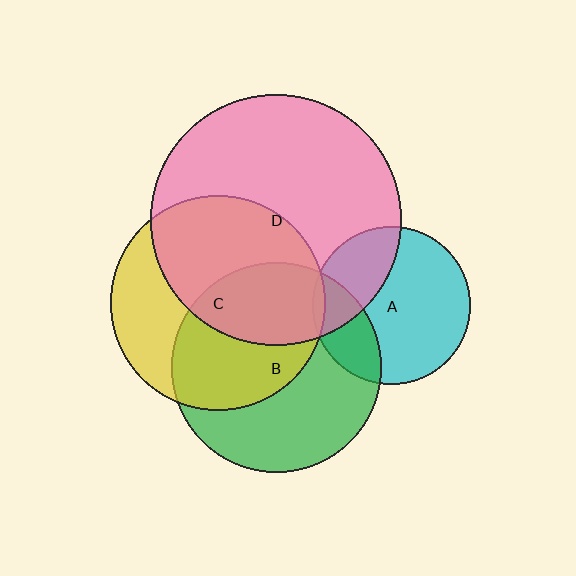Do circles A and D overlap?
Yes.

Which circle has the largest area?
Circle D (pink).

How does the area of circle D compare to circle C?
Approximately 1.4 times.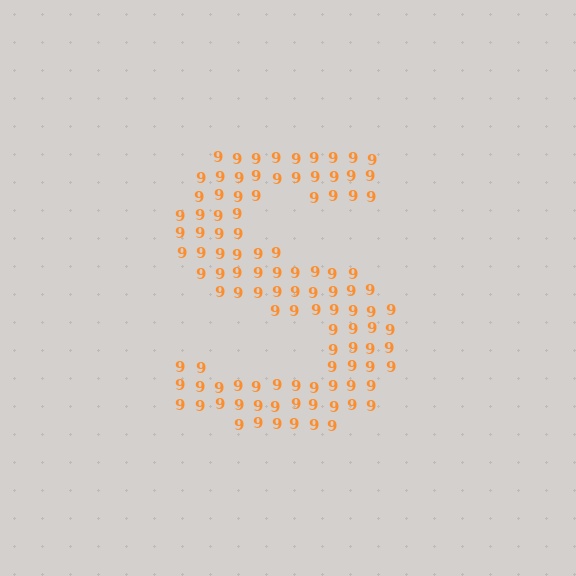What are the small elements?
The small elements are digit 9's.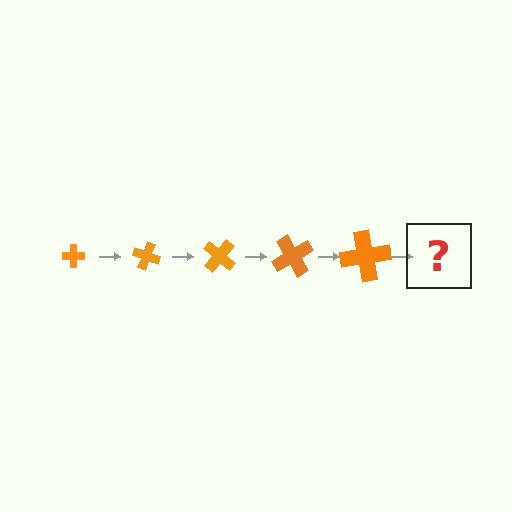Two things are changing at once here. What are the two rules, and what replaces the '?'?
The two rules are that the cross grows larger each step and it rotates 20 degrees each step. The '?' should be a cross, larger than the previous one and rotated 100 degrees from the start.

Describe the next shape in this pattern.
It should be a cross, larger than the previous one and rotated 100 degrees from the start.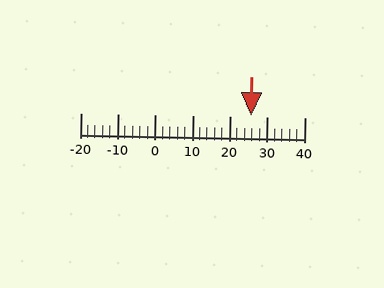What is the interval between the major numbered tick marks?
The major tick marks are spaced 10 units apart.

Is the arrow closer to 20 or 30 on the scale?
The arrow is closer to 30.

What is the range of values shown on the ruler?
The ruler shows values from -20 to 40.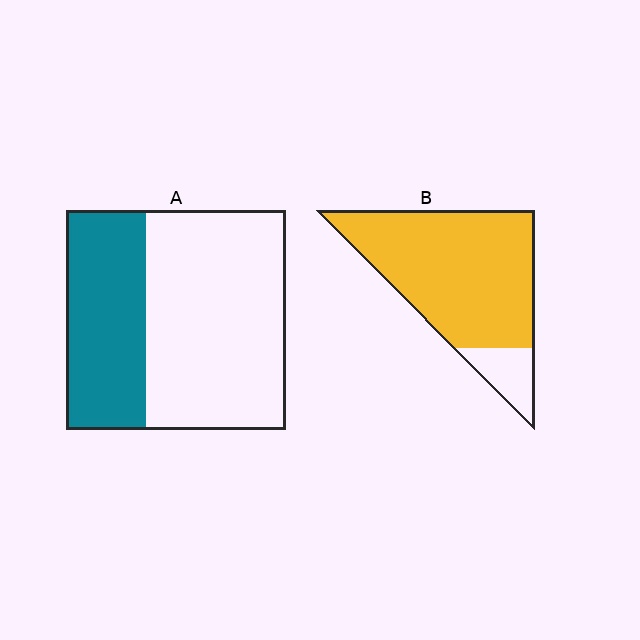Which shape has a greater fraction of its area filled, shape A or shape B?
Shape B.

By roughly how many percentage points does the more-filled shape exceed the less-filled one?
By roughly 50 percentage points (B over A).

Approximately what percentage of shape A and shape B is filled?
A is approximately 35% and B is approximately 85%.